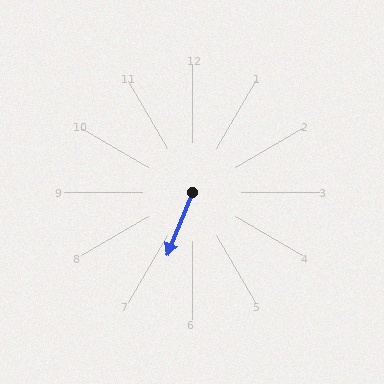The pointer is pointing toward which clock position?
Roughly 7 o'clock.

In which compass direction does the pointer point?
South.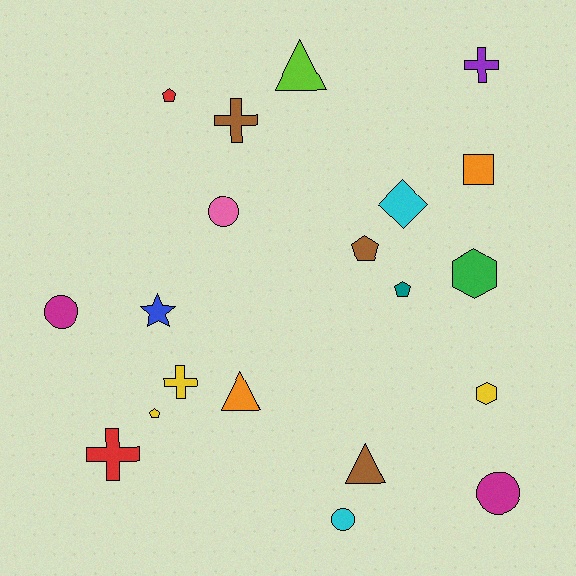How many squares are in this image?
There is 1 square.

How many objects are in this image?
There are 20 objects.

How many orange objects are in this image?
There are 2 orange objects.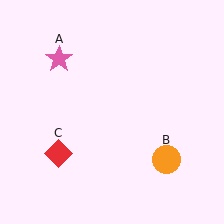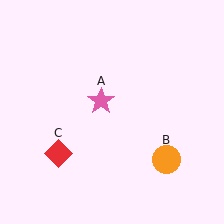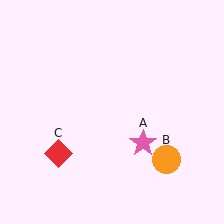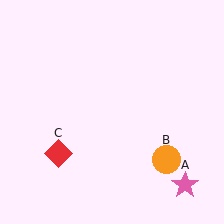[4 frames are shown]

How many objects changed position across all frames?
1 object changed position: pink star (object A).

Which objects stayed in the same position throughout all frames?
Orange circle (object B) and red diamond (object C) remained stationary.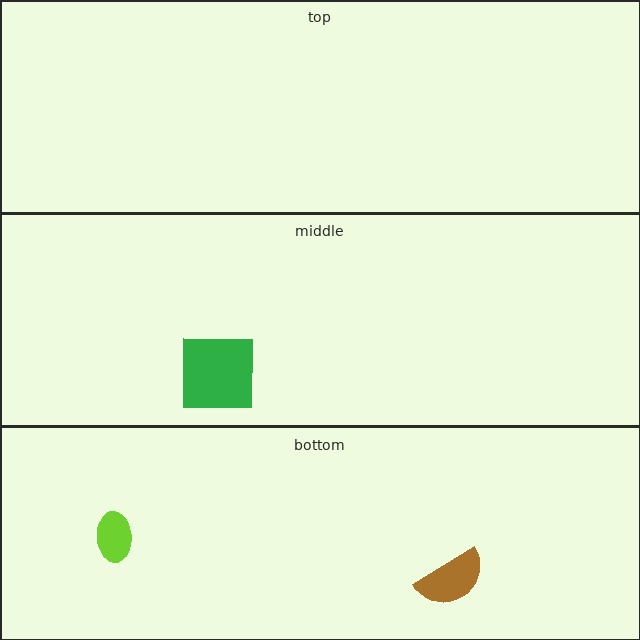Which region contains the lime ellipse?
The bottom region.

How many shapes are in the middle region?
1.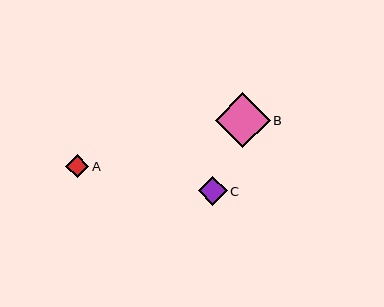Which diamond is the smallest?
Diamond A is the smallest with a size of approximately 23 pixels.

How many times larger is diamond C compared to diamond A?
Diamond C is approximately 1.2 times the size of diamond A.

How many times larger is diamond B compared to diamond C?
Diamond B is approximately 1.9 times the size of diamond C.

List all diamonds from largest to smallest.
From largest to smallest: B, C, A.